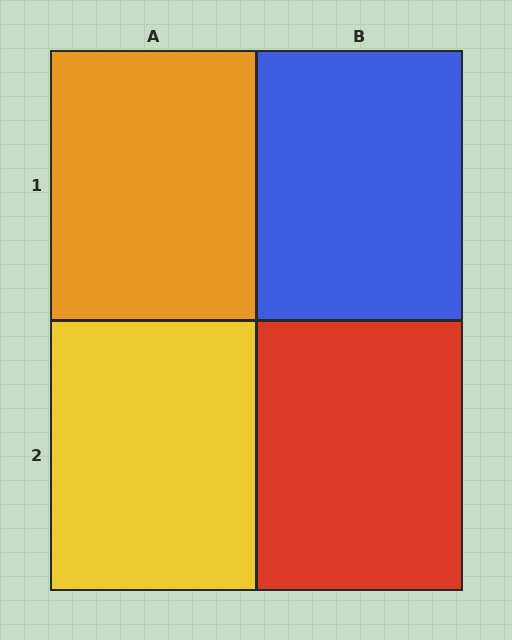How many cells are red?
1 cell is red.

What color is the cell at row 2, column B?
Red.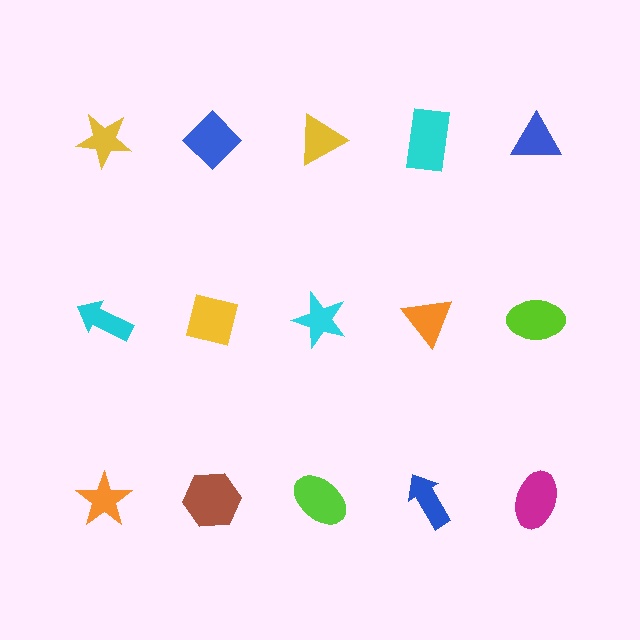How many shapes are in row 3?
5 shapes.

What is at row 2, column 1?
A cyan arrow.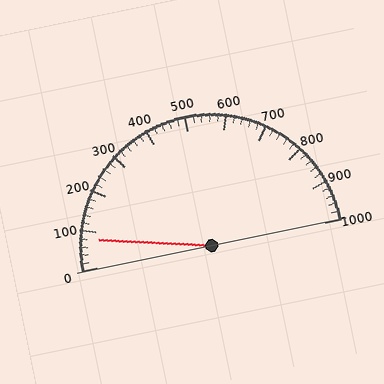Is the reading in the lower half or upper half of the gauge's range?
The reading is in the lower half of the range (0 to 1000).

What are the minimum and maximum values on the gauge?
The gauge ranges from 0 to 1000.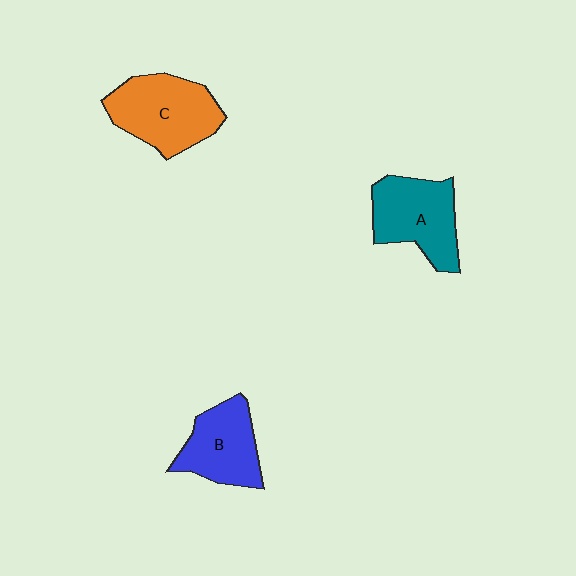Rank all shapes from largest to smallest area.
From largest to smallest: C (orange), A (teal), B (blue).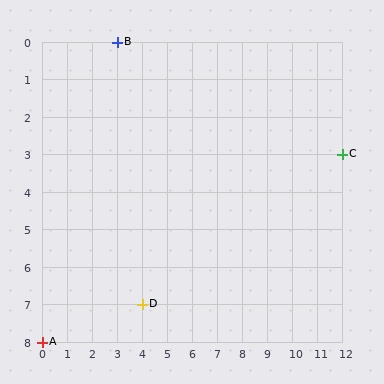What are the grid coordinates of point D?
Point D is at grid coordinates (4, 7).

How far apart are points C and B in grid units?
Points C and B are 9 columns and 3 rows apart (about 9.5 grid units diagonally).